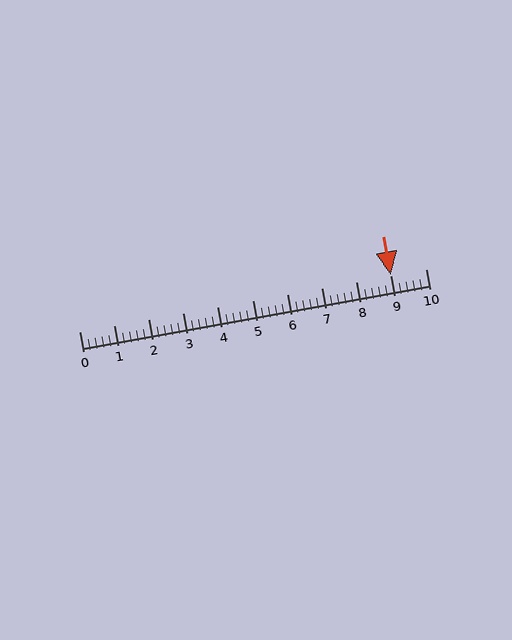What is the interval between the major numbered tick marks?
The major tick marks are spaced 1 units apart.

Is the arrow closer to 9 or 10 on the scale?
The arrow is closer to 9.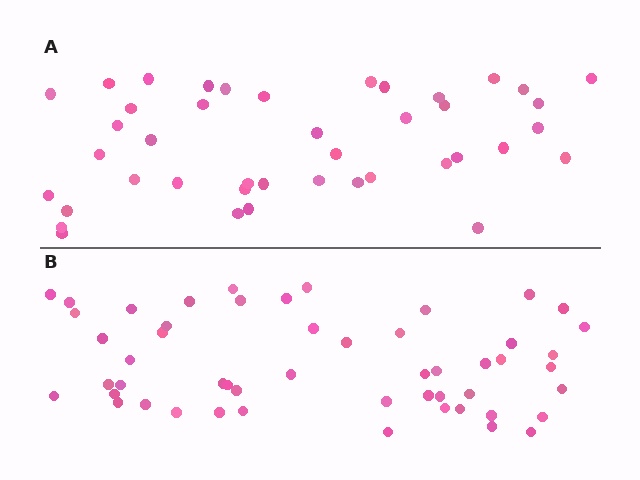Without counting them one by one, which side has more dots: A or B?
Region B (the bottom region) has more dots.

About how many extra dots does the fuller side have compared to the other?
Region B has roughly 10 or so more dots than region A.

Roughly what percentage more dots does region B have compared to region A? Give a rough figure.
About 25% more.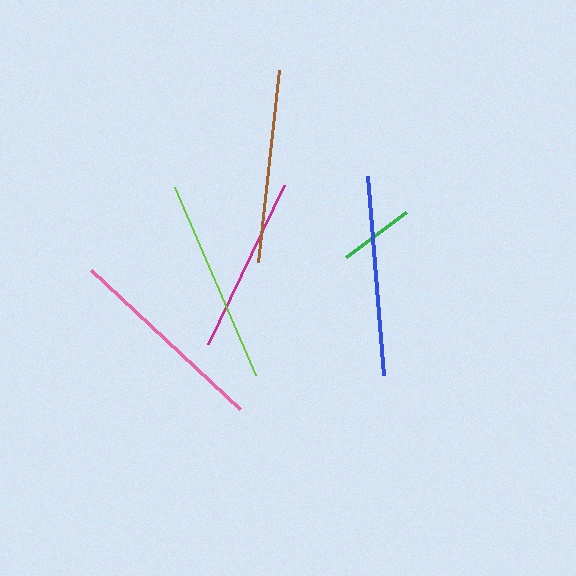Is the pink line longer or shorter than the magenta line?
The pink line is longer than the magenta line.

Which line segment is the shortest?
The green line is the shortest at approximately 75 pixels.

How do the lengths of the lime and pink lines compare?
The lime and pink lines are approximately the same length.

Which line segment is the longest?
The lime line is the longest at approximately 204 pixels.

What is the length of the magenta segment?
The magenta segment is approximately 177 pixels long.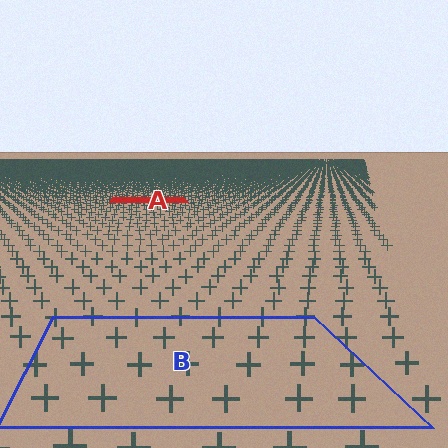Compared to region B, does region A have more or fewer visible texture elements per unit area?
Region A has more texture elements per unit area — they are packed more densely because it is farther away.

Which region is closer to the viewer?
Region B is closer. The texture elements there are larger and more spread out.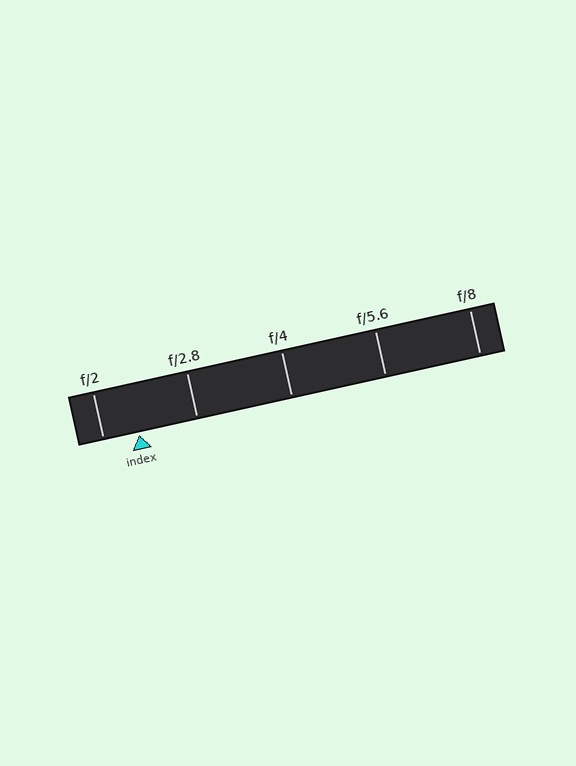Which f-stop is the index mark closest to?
The index mark is closest to f/2.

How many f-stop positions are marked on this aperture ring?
There are 5 f-stop positions marked.